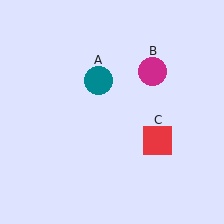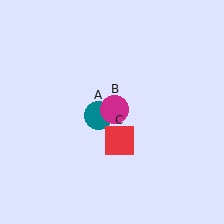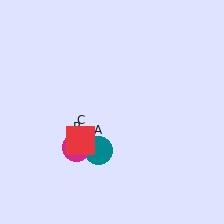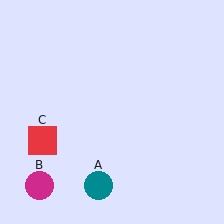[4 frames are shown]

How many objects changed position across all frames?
3 objects changed position: teal circle (object A), magenta circle (object B), red square (object C).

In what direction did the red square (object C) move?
The red square (object C) moved left.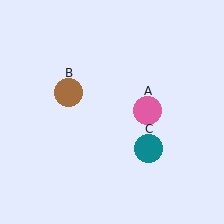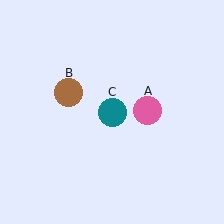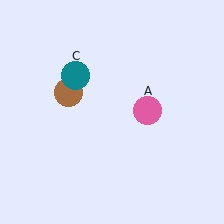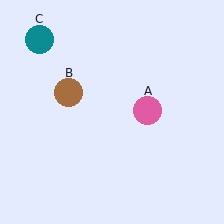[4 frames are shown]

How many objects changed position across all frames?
1 object changed position: teal circle (object C).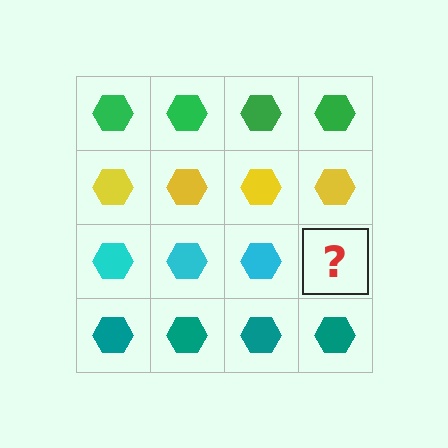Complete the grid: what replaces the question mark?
The question mark should be replaced with a cyan hexagon.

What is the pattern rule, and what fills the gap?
The rule is that each row has a consistent color. The gap should be filled with a cyan hexagon.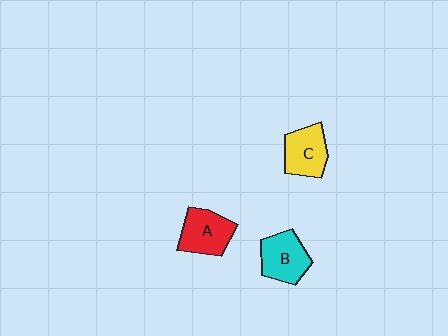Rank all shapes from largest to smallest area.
From largest to smallest: A (red), B (cyan), C (yellow).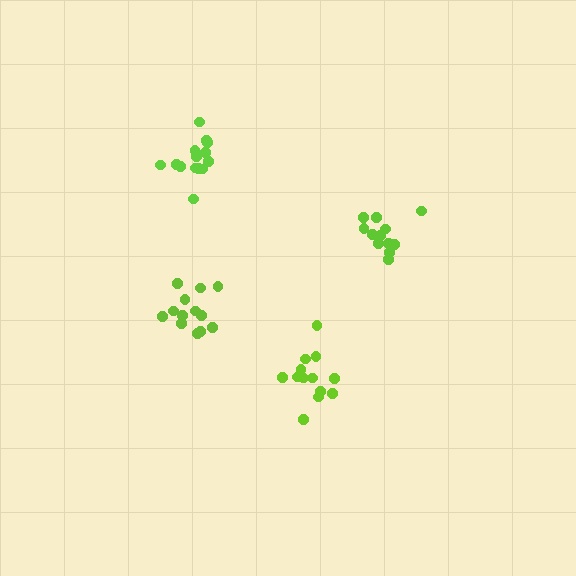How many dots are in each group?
Group 1: 13 dots, Group 2: 13 dots, Group 3: 12 dots, Group 4: 14 dots (52 total).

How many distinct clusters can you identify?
There are 4 distinct clusters.